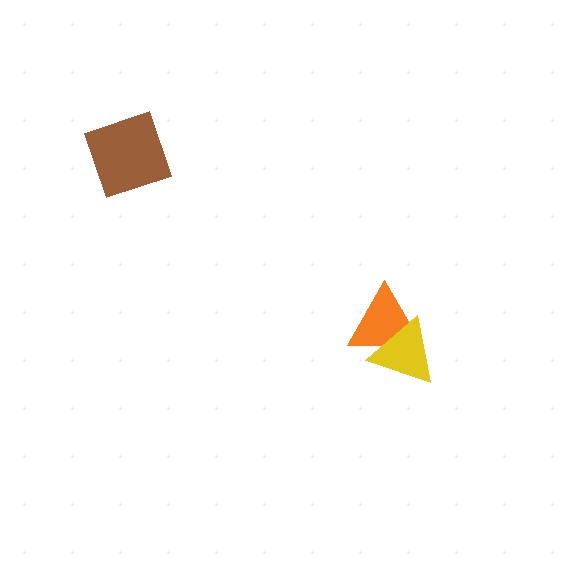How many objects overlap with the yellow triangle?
1 object overlaps with the yellow triangle.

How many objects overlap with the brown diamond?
0 objects overlap with the brown diamond.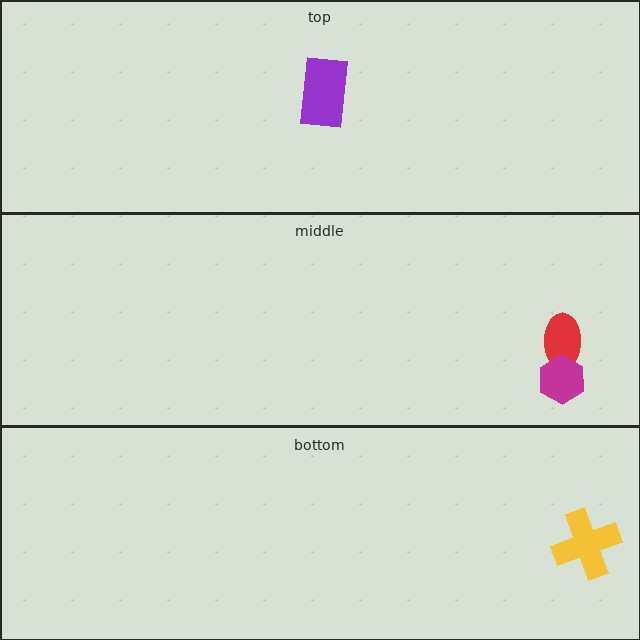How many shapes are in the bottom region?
1.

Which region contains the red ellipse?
The middle region.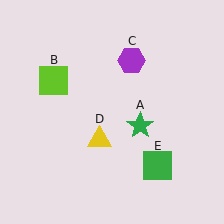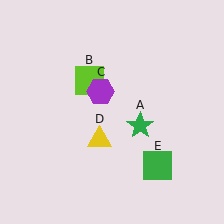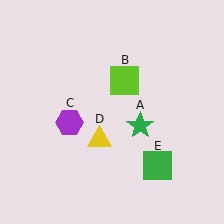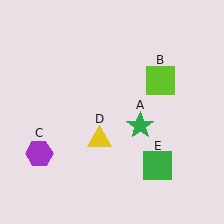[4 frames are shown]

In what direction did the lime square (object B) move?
The lime square (object B) moved right.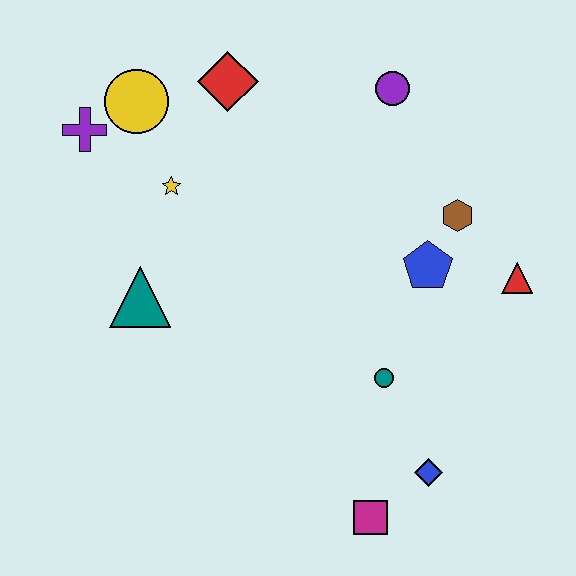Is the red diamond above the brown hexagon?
Yes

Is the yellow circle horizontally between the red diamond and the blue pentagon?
No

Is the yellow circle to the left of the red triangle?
Yes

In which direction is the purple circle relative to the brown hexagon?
The purple circle is above the brown hexagon.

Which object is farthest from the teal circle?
The purple cross is farthest from the teal circle.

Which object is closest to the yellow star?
The yellow circle is closest to the yellow star.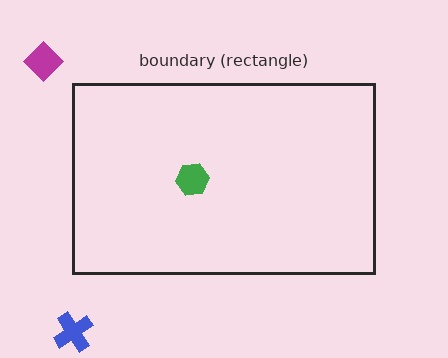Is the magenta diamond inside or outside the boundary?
Outside.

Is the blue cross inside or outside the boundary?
Outside.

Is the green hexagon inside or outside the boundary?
Inside.